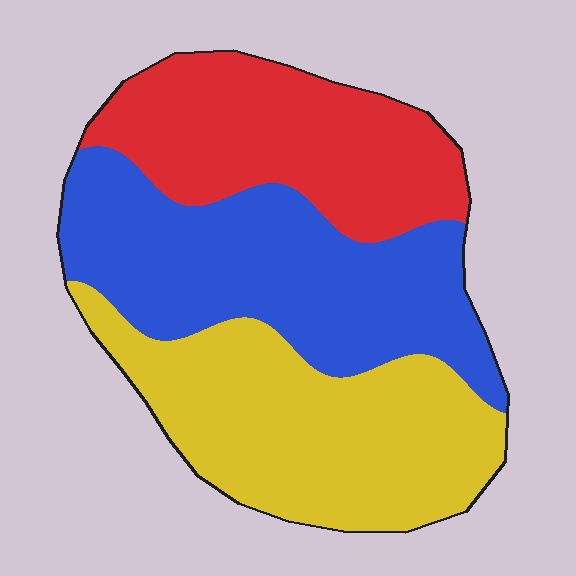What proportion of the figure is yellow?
Yellow takes up between a third and a half of the figure.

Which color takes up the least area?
Red, at roughly 30%.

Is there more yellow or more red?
Yellow.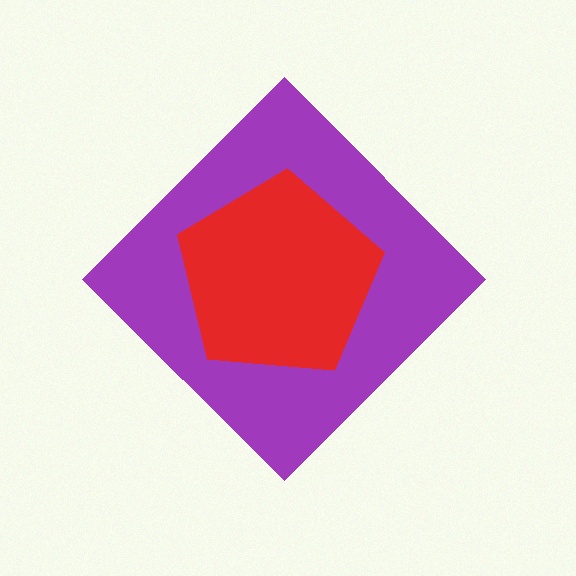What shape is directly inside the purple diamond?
The red pentagon.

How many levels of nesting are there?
2.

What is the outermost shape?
The purple diamond.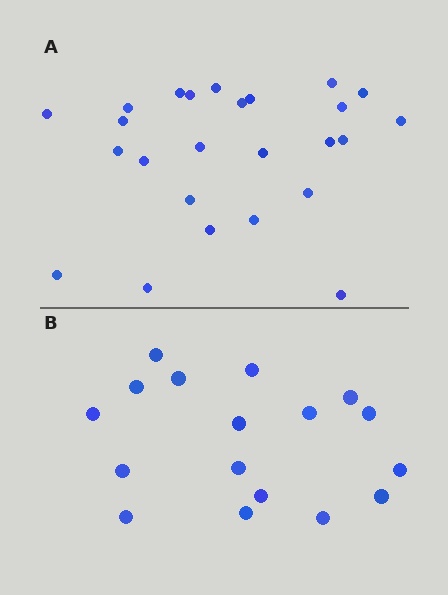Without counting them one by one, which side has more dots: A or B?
Region A (the top region) has more dots.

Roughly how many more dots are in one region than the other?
Region A has roughly 8 or so more dots than region B.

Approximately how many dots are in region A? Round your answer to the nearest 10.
About 20 dots. (The exact count is 25, which rounds to 20.)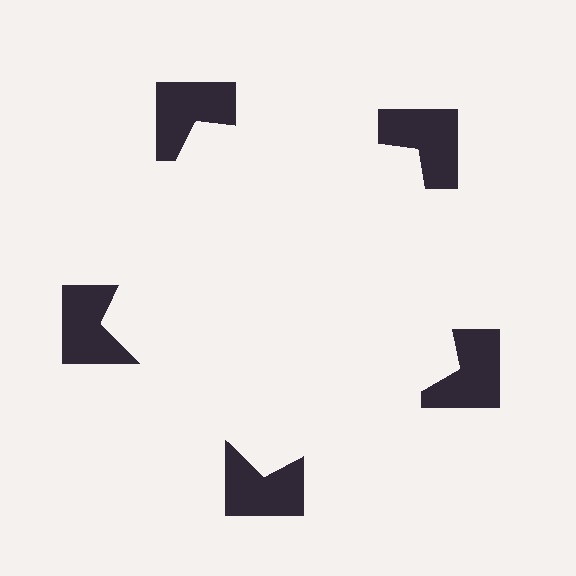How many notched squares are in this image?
There are 5 — one at each vertex of the illusory pentagon.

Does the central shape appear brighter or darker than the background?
It typically appears slightly brighter than the background, even though no actual brightness change is drawn.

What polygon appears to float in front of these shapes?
An illusory pentagon — its edges are inferred from the aligned wedge cuts in the notched squares, not physically drawn.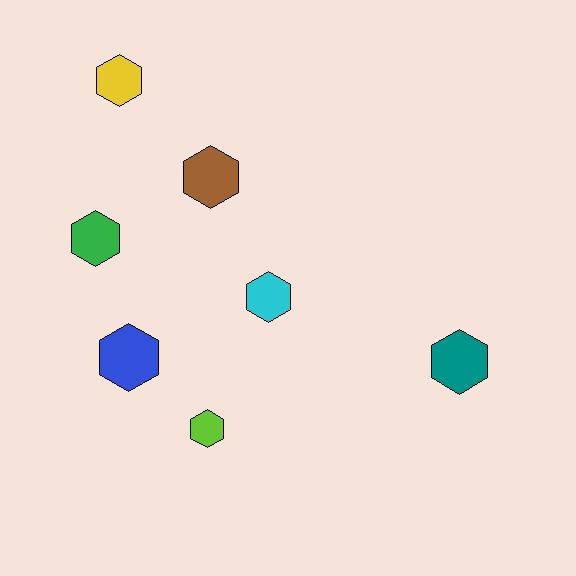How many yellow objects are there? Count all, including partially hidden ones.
There is 1 yellow object.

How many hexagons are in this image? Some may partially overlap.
There are 7 hexagons.